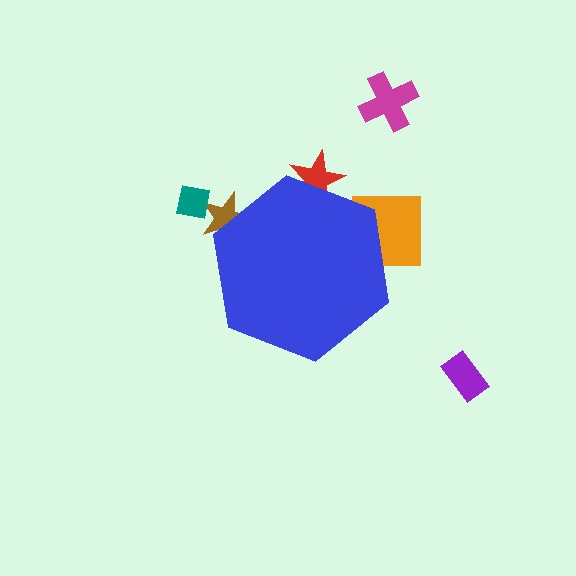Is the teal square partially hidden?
No, the teal square is fully visible.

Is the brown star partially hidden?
Yes, the brown star is partially hidden behind the blue hexagon.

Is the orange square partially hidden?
Yes, the orange square is partially hidden behind the blue hexagon.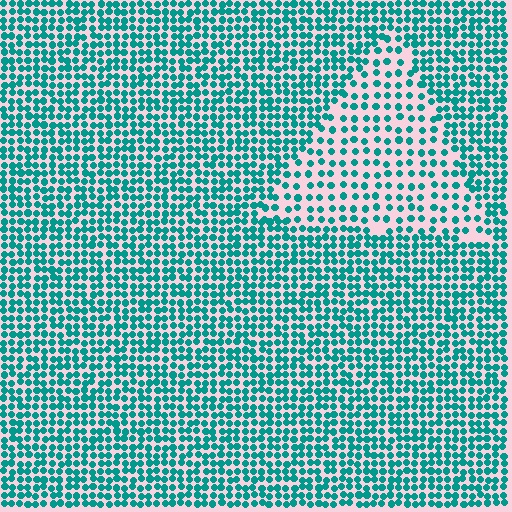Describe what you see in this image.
The image contains small teal elements arranged at two different densities. A triangle-shaped region is visible where the elements are less densely packed than the surrounding area.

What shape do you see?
I see a triangle.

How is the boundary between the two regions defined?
The boundary is defined by a change in element density (approximately 1.9x ratio). All elements are the same color, size, and shape.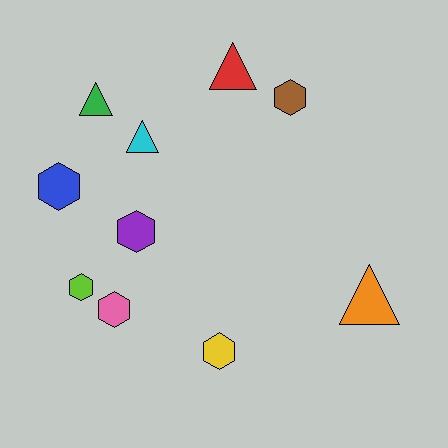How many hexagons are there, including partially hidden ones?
There are 6 hexagons.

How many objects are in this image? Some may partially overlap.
There are 10 objects.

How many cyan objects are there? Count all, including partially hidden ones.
There is 1 cyan object.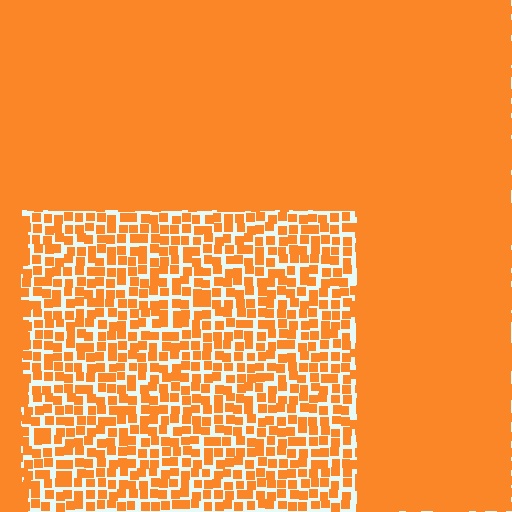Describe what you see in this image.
The image contains small orange elements arranged at two different densities. A rectangle-shaped region is visible where the elements are less densely packed than the surrounding area.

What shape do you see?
I see a rectangle.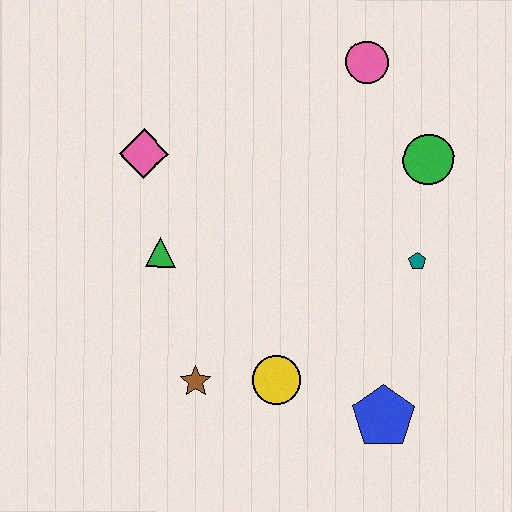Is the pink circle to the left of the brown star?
No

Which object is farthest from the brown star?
The pink circle is farthest from the brown star.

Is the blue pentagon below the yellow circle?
Yes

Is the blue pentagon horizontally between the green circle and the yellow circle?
Yes